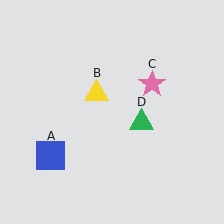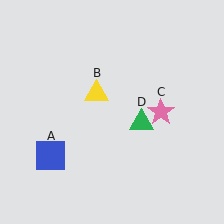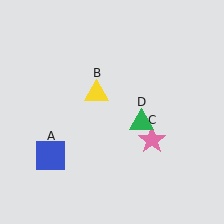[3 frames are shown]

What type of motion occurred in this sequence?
The pink star (object C) rotated clockwise around the center of the scene.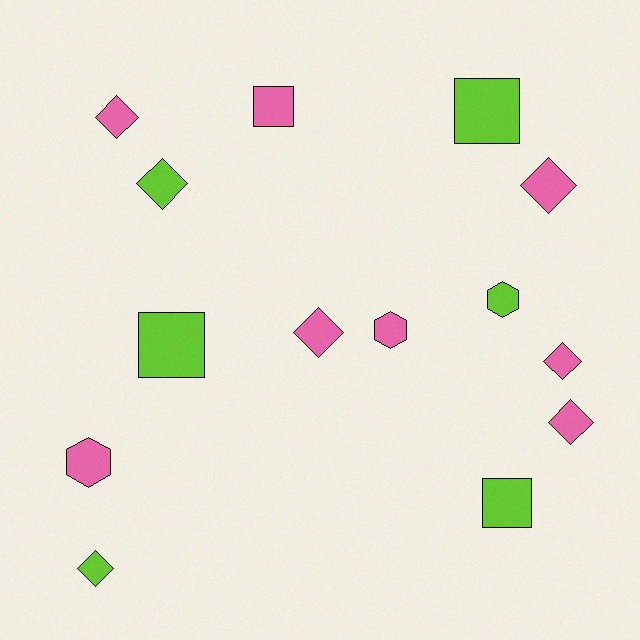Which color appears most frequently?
Pink, with 8 objects.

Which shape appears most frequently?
Diamond, with 7 objects.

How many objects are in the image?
There are 14 objects.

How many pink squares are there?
There is 1 pink square.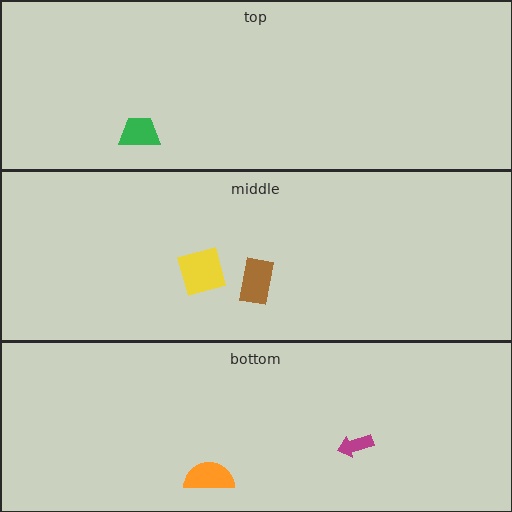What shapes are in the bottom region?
The orange semicircle, the magenta arrow.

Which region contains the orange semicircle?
The bottom region.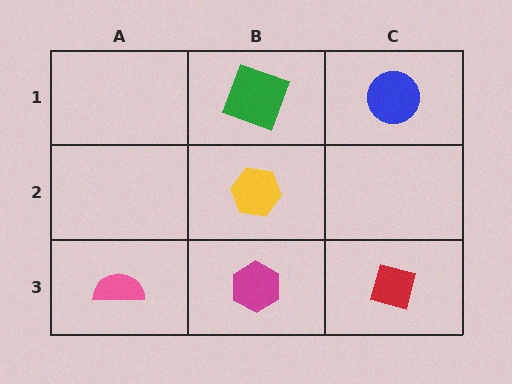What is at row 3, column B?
A magenta hexagon.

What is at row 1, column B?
A green square.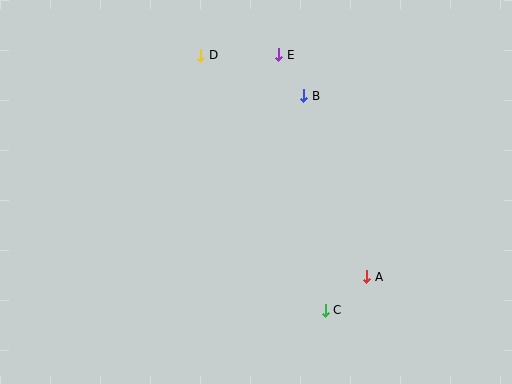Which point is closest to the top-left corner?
Point D is closest to the top-left corner.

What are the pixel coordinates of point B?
Point B is at (304, 96).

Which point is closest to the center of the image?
Point B at (304, 96) is closest to the center.